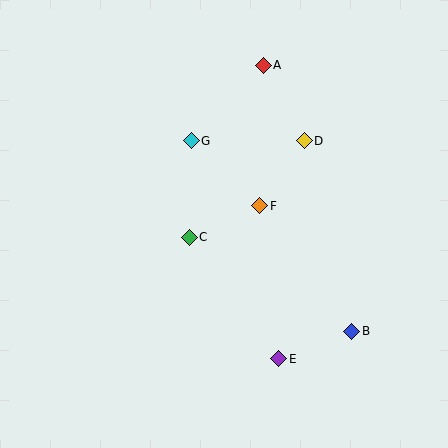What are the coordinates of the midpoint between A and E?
The midpoint between A and E is at (271, 212).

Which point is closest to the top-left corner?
Point G is closest to the top-left corner.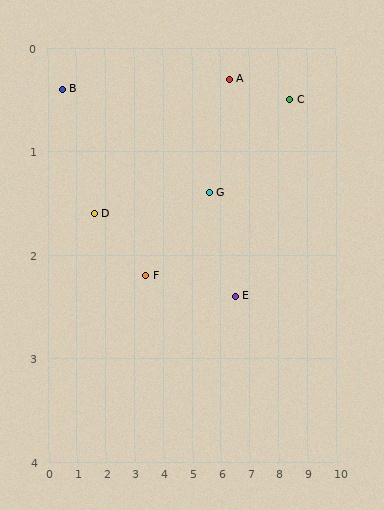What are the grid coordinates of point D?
Point D is at approximately (1.6, 1.6).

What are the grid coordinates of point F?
Point F is at approximately (3.4, 2.2).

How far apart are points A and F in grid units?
Points A and F are about 3.5 grid units apart.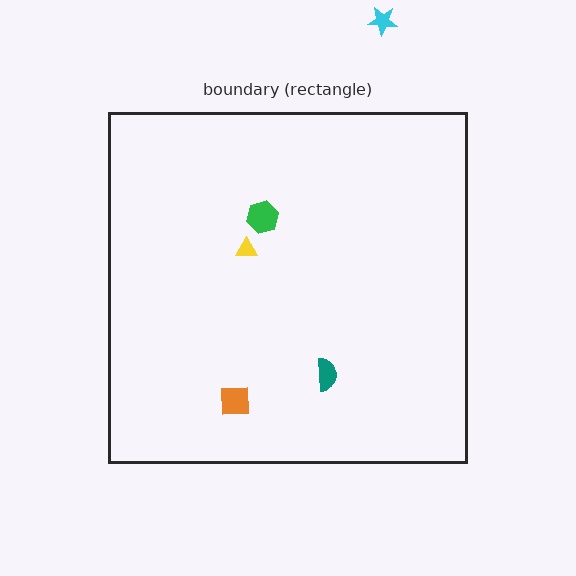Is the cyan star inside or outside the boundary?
Outside.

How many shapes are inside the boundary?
4 inside, 1 outside.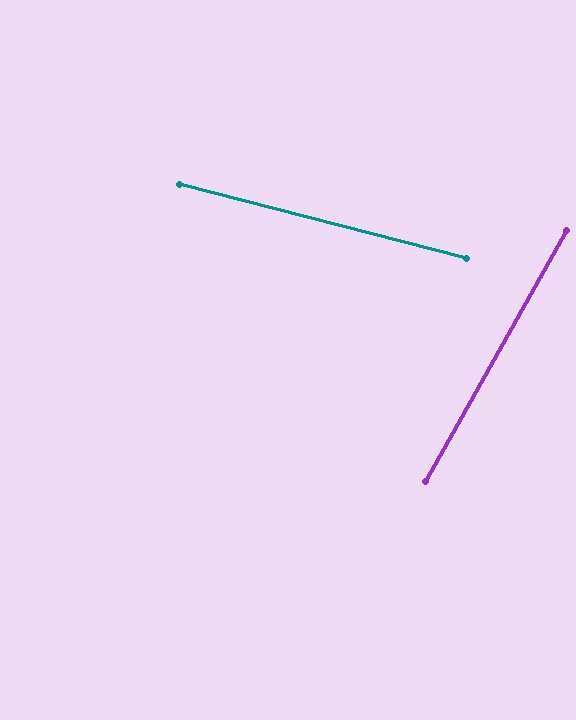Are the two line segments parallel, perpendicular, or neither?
Neither parallel nor perpendicular — they differ by about 75°.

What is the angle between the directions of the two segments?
Approximately 75 degrees.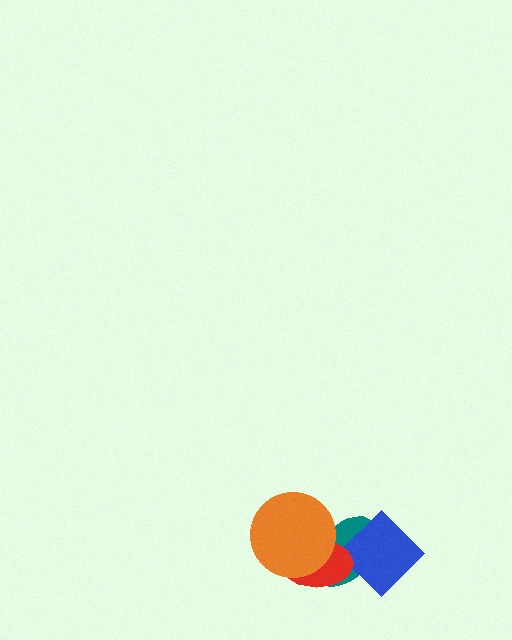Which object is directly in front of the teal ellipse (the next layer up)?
The blue diamond is directly in front of the teal ellipse.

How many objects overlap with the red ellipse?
3 objects overlap with the red ellipse.